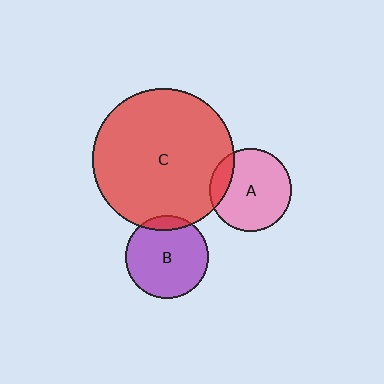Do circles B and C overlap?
Yes.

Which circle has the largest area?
Circle C (red).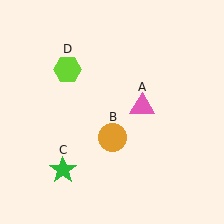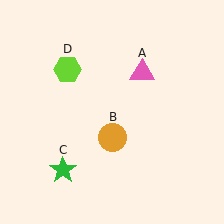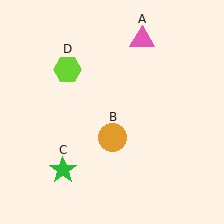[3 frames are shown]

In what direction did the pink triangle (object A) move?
The pink triangle (object A) moved up.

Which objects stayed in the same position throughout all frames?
Orange circle (object B) and green star (object C) and lime hexagon (object D) remained stationary.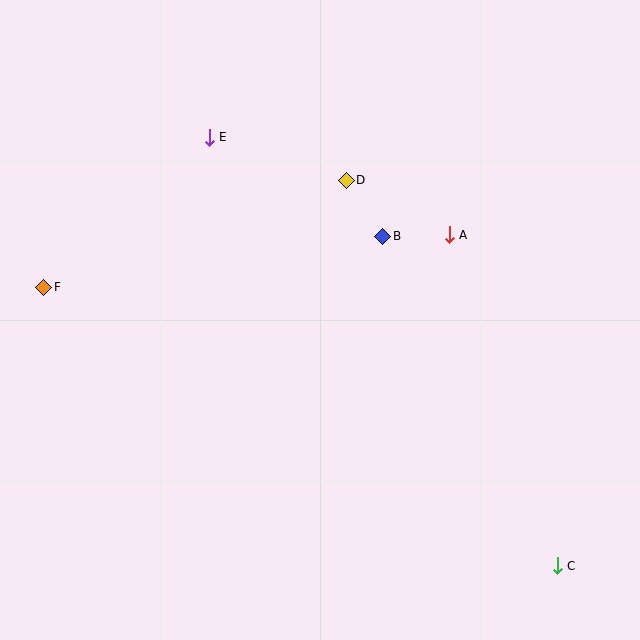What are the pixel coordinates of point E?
Point E is at (209, 137).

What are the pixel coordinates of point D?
Point D is at (346, 180).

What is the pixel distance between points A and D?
The distance between A and D is 116 pixels.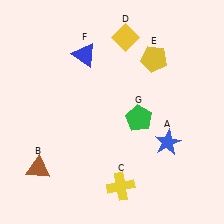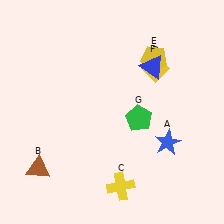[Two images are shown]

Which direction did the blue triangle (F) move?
The blue triangle (F) moved right.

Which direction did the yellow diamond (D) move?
The yellow diamond (D) moved down.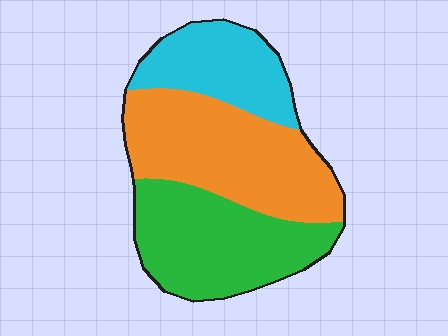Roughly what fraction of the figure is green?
Green takes up about three eighths (3/8) of the figure.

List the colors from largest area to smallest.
From largest to smallest: orange, green, cyan.